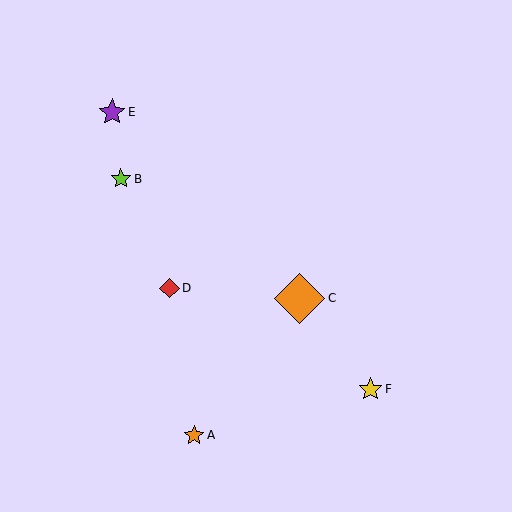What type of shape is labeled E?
Shape E is a purple star.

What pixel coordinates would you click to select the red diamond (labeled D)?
Click at (170, 288) to select the red diamond D.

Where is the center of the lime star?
The center of the lime star is at (121, 179).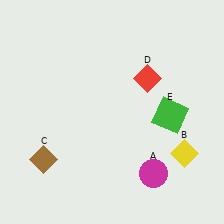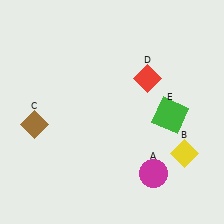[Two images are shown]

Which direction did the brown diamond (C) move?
The brown diamond (C) moved up.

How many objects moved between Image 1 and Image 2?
1 object moved between the two images.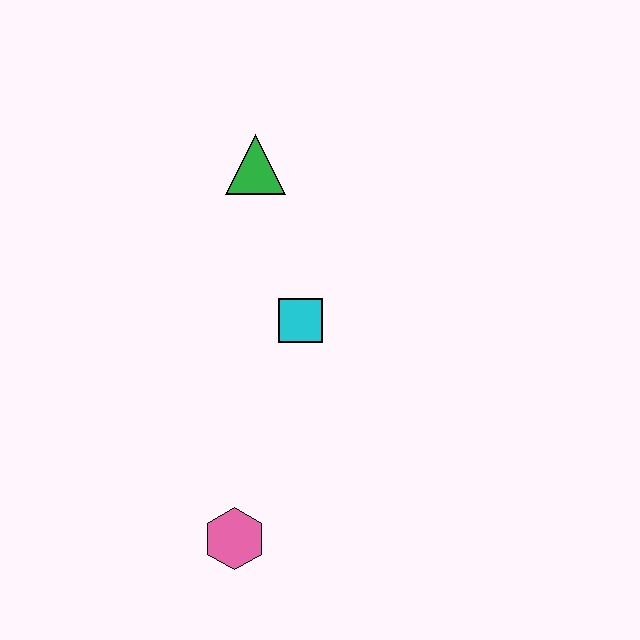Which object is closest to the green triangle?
The cyan square is closest to the green triangle.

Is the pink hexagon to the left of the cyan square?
Yes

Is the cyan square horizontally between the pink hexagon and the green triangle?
No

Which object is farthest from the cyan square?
The pink hexagon is farthest from the cyan square.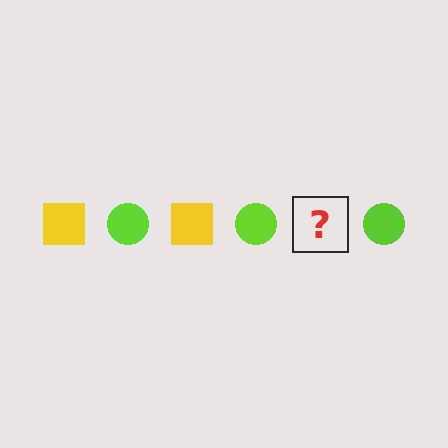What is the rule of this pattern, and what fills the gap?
The rule is that the pattern alternates between yellow square and lime circle. The gap should be filled with a yellow square.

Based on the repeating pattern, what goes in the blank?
The blank should be a yellow square.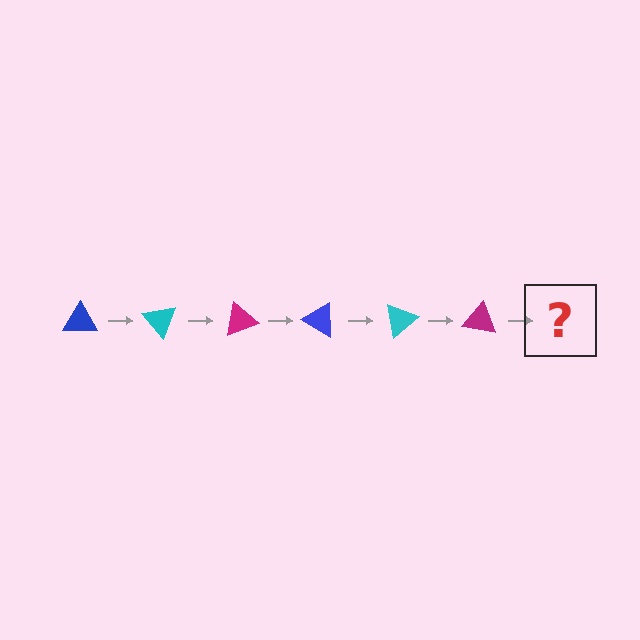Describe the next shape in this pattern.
It should be a blue triangle, rotated 300 degrees from the start.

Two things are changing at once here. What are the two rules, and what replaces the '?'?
The two rules are that it rotates 50 degrees each step and the color cycles through blue, cyan, and magenta. The '?' should be a blue triangle, rotated 300 degrees from the start.